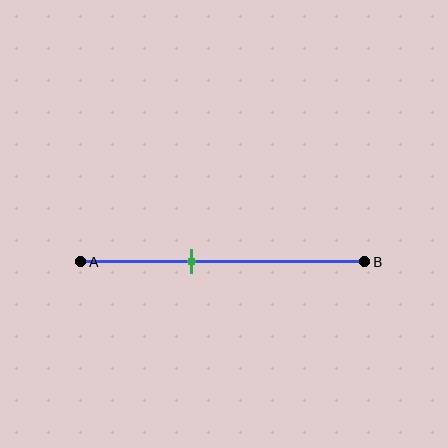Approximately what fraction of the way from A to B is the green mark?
The green mark is approximately 40% of the way from A to B.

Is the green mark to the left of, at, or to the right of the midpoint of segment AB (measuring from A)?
The green mark is to the left of the midpoint of segment AB.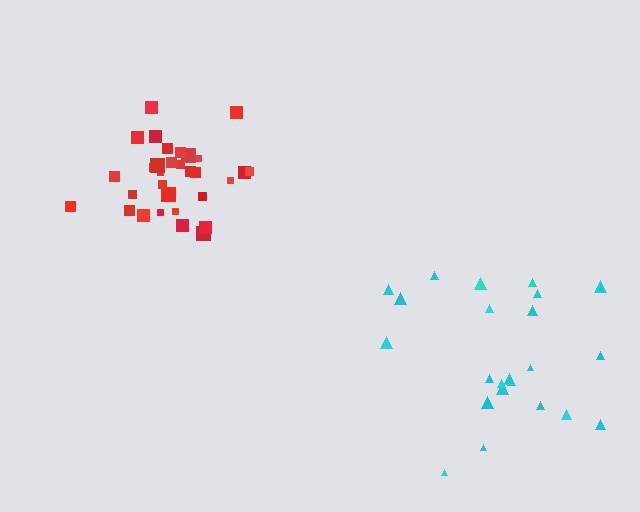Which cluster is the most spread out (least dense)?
Cyan.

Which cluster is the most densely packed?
Red.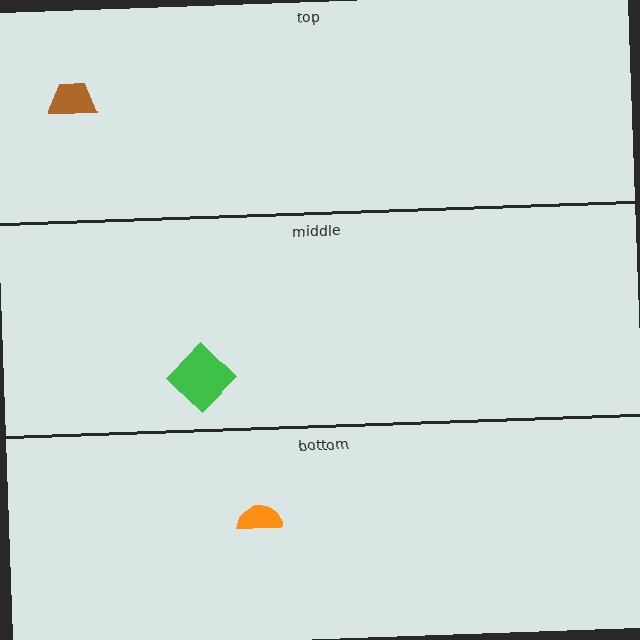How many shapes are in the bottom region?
1.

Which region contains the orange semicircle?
The bottom region.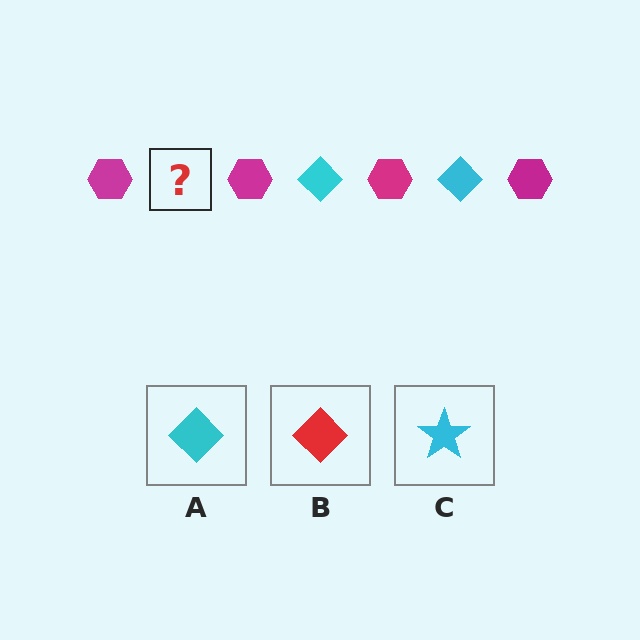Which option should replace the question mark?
Option A.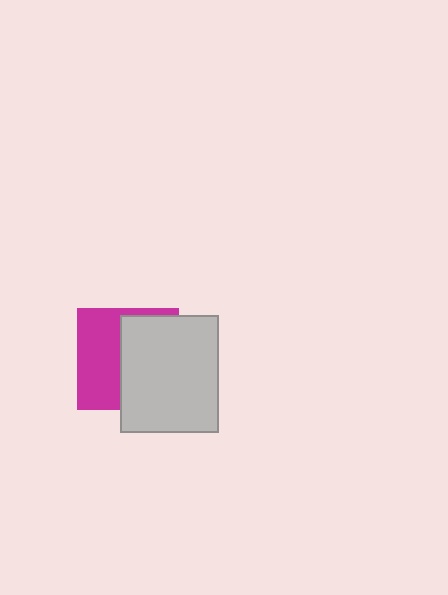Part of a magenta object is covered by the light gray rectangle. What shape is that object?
It is a square.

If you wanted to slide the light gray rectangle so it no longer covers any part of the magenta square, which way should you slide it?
Slide it right — that is the most direct way to separate the two shapes.